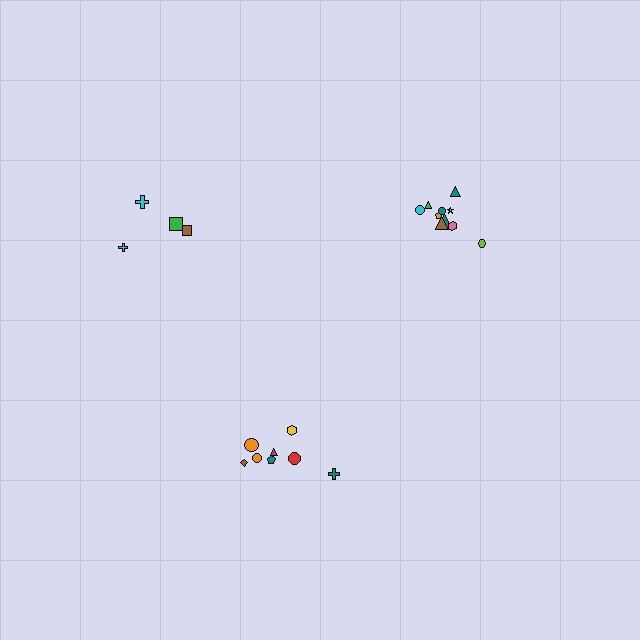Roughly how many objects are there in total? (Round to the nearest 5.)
Roughly 20 objects in total.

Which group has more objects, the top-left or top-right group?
The top-right group.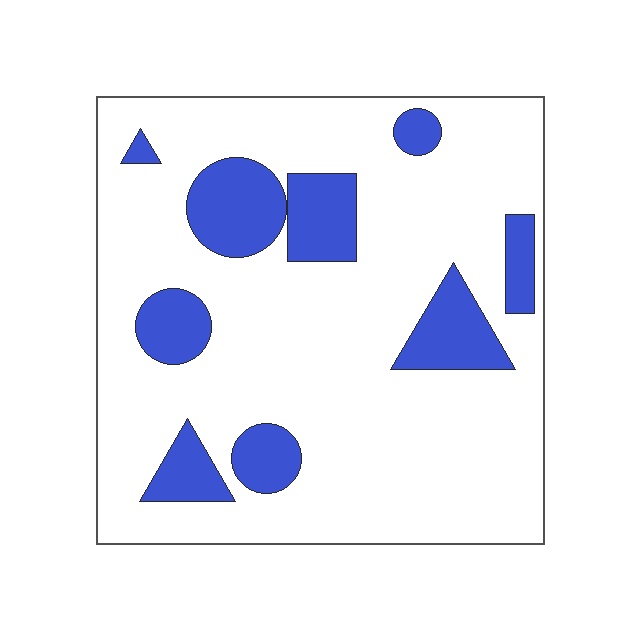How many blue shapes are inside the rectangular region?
9.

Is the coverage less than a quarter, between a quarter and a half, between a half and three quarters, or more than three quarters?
Less than a quarter.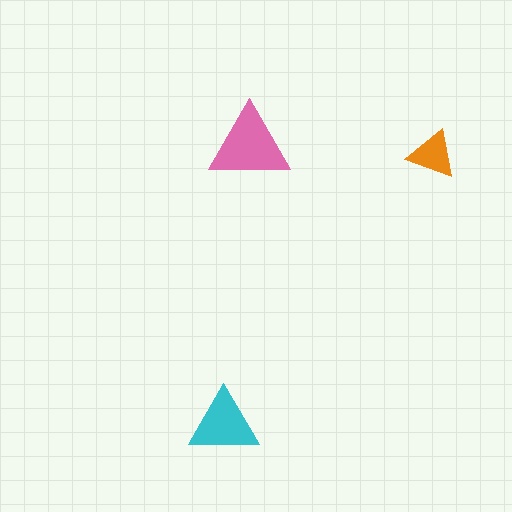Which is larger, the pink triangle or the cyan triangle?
The pink one.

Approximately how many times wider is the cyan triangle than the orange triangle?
About 1.5 times wider.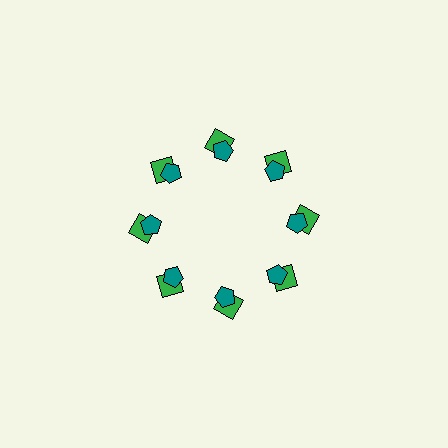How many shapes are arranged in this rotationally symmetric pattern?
There are 16 shapes, arranged in 8 groups of 2.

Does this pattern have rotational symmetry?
Yes, this pattern has 8-fold rotational symmetry. It looks the same after rotating 45 degrees around the center.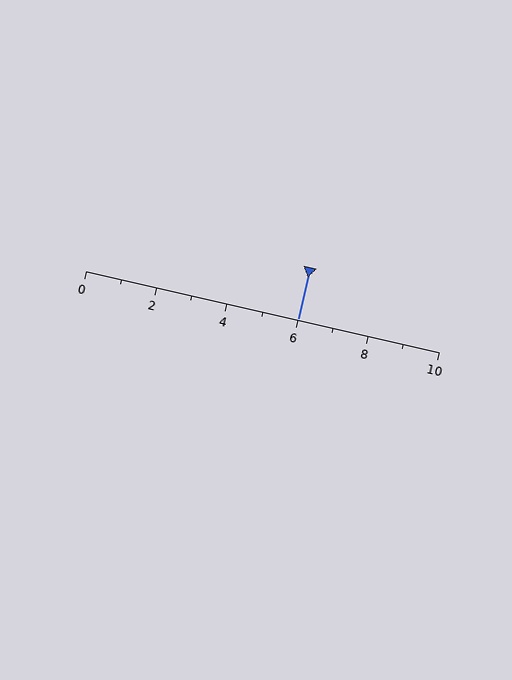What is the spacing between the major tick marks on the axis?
The major ticks are spaced 2 apart.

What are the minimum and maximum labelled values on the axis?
The axis runs from 0 to 10.